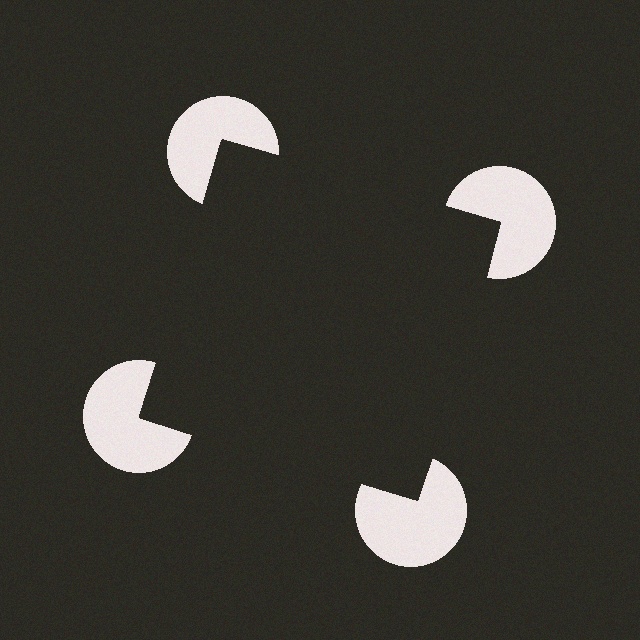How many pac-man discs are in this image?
There are 4 — one at each vertex of the illusory square.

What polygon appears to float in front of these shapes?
An illusory square — its edges are inferred from the aligned wedge cuts in the pac-man discs, not physically drawn.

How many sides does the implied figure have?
4 sides.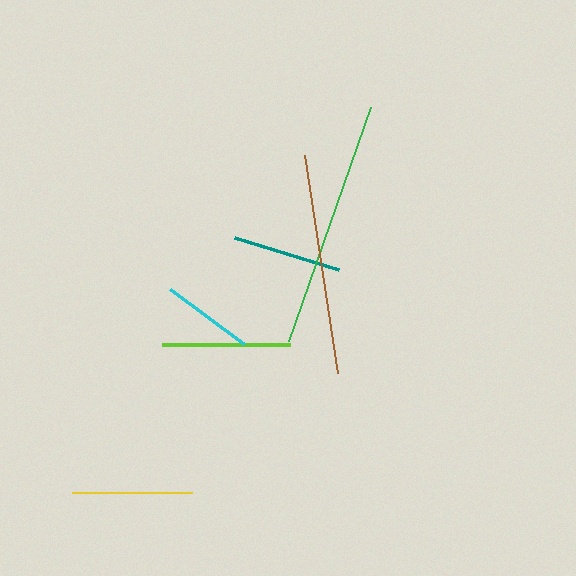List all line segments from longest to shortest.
From longest to shortest: green, brown, lime, yellow, teal, cyan.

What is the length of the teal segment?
The teal segment is approximately 109 pixels long.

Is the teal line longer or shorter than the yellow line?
The yellow line is longer than the teal line.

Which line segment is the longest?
The green line is the longest at approximately 248 pixels.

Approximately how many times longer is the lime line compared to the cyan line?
The lime line is approximately 1.4 times the length of the cyan line.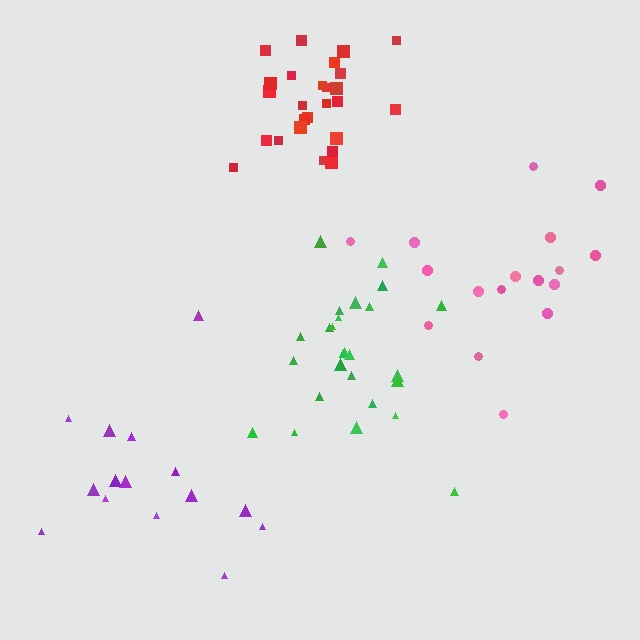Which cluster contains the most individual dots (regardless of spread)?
Green (26).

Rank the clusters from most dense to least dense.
red, green, purple, pink.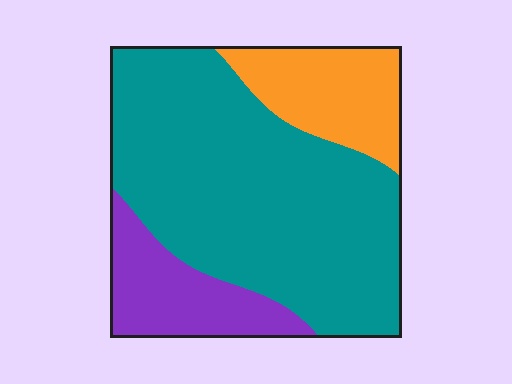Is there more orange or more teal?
Teal.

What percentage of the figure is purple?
Purple covers around 15% of the figure.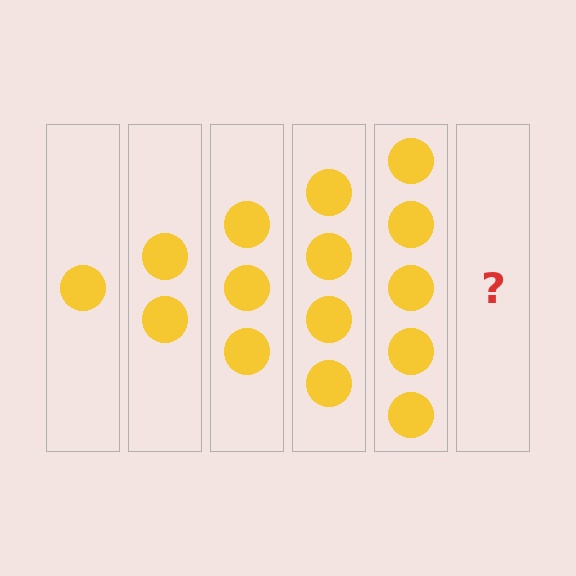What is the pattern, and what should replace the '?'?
The pattern is that each step adds one more circle. The '?' should be 6 circles.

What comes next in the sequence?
The next element should be 6 circles.